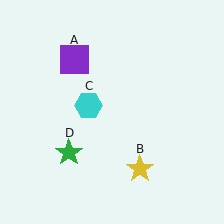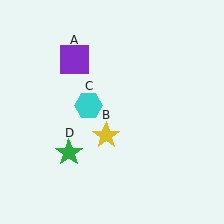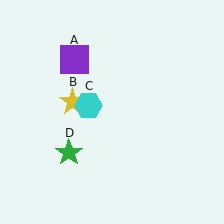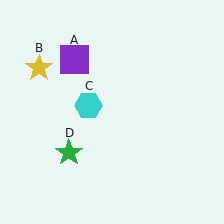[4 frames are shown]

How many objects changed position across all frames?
1 object changed position: yellow star (object B).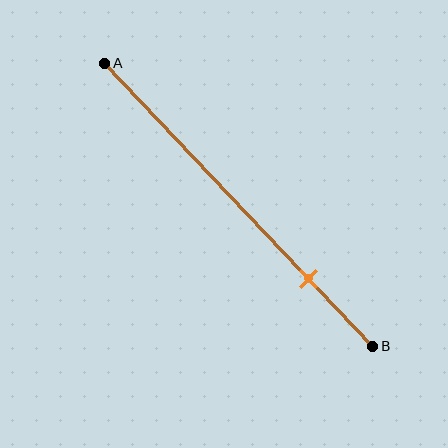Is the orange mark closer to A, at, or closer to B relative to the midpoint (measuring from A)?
The orange mark is closer to point B than the midpoint of segment AB.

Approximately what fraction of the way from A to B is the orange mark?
The orange mark is approximately 75% of the way from A to B.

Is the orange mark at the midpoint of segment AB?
No, the mark is at about 75% from A, not at the 50% midpoint.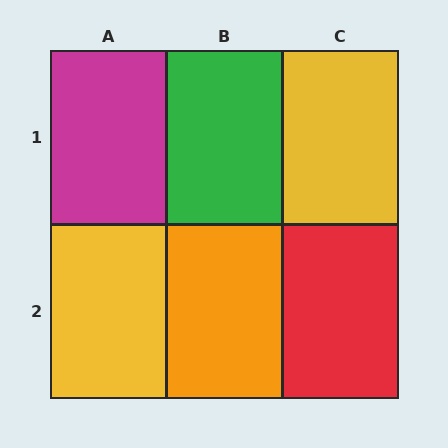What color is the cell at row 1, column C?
Yellow.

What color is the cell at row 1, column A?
Magenta.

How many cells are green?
1 cell is green.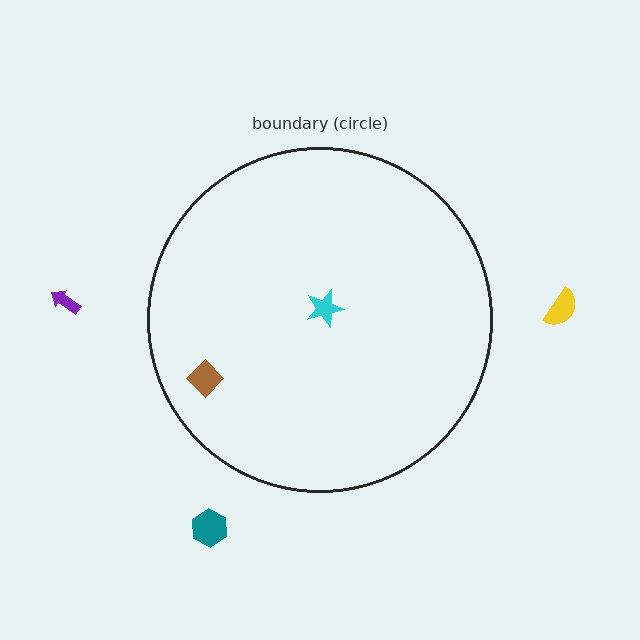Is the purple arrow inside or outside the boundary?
Outside.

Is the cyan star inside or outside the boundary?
Inside.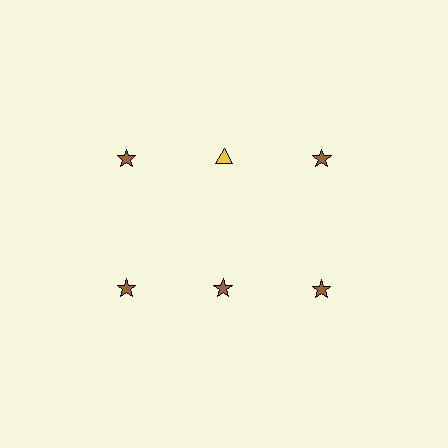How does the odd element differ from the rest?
It differs in both color (yellow instead of brown) and shape (triangle instead of star).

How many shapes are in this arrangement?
There are 6 shapes arranged in a grid pattern.